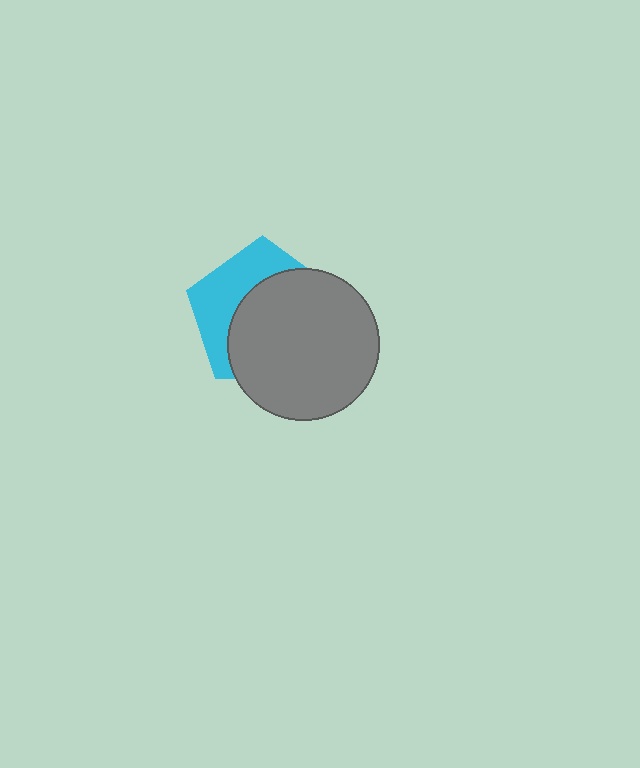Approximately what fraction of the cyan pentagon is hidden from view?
Roughly 62% of the cyan pentagon is hidden behind the gray circle.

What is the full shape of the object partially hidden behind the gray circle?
The partially hidden object is a cyan pentagon.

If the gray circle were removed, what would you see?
You would see the complete cyan pentagon.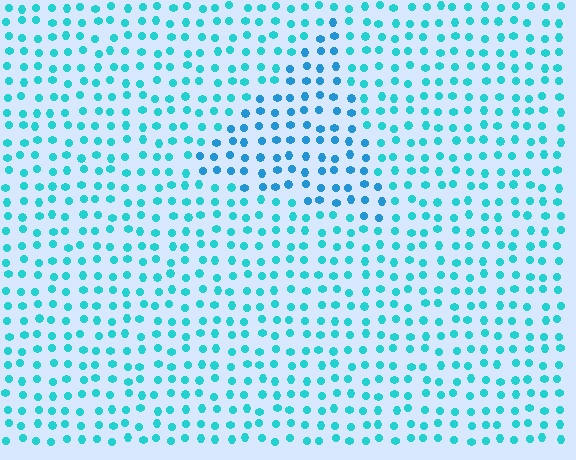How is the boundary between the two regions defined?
The boundary is defined purely by a slight shift in hue (about 22 degrees). Spacing, size, and orientation are identical on both sides.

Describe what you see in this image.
The image is filled with small cyan elements in a uniform arrangement. A triangle-shaped region is visible where the elements are tinted to a slightly different hue, forming a subtle color boundary.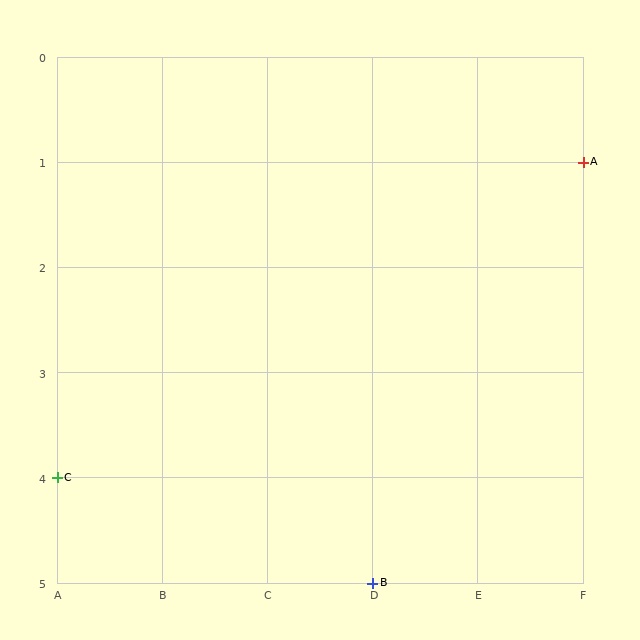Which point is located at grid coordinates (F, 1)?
Point A is at (F, 1).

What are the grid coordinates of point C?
Point C is at grid coordinates (A, 4).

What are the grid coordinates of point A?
Point A is at grid coordinates (F, 1).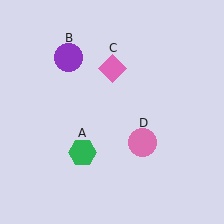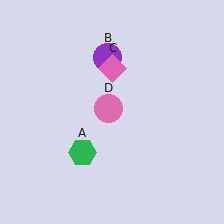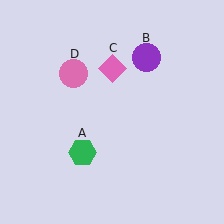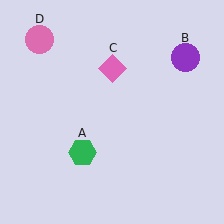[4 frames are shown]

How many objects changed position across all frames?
2 objects changed position: purple circle (object B), pink circle (object D).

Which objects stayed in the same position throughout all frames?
Green hexagon (object A) and pink diamond (object C) remained stationary.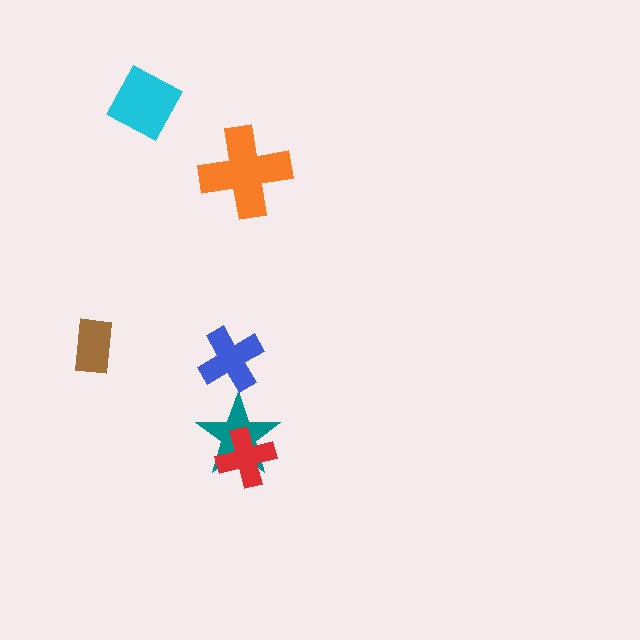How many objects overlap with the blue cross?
0 objects overlap with the blue cross.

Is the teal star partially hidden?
Yes, it is partially covered by another shape.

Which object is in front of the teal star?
The red cross is in front of the teal star.